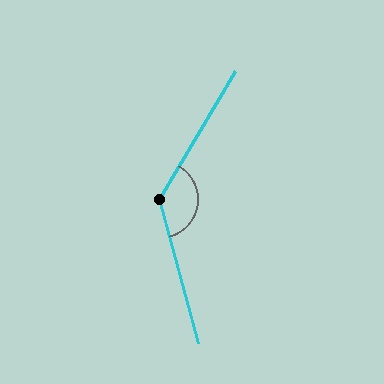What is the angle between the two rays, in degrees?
Approximately 134 degrees.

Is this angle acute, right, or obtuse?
It is obtuse.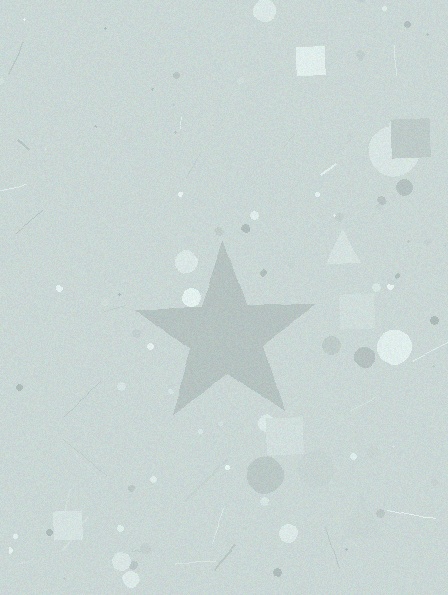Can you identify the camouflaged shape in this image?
The camouflaged shape is a star.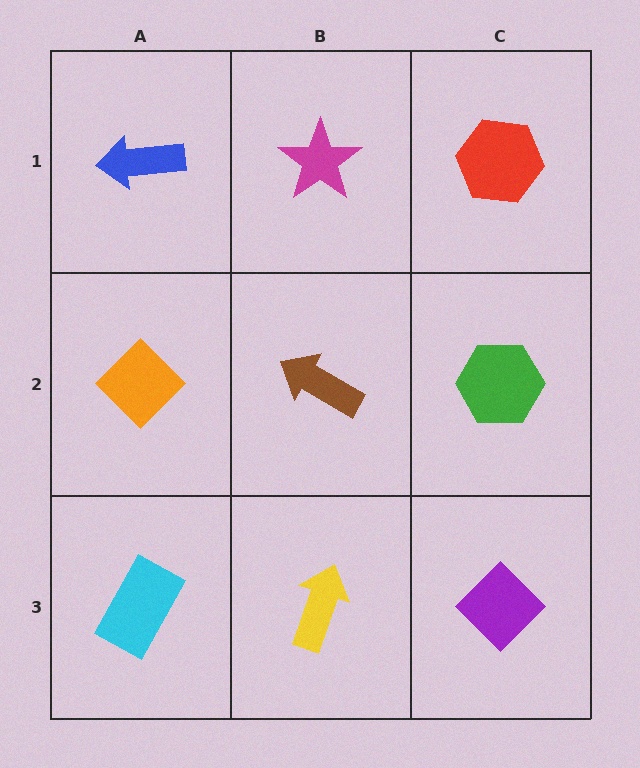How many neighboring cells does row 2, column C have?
3.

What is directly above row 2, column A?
A blue arrow.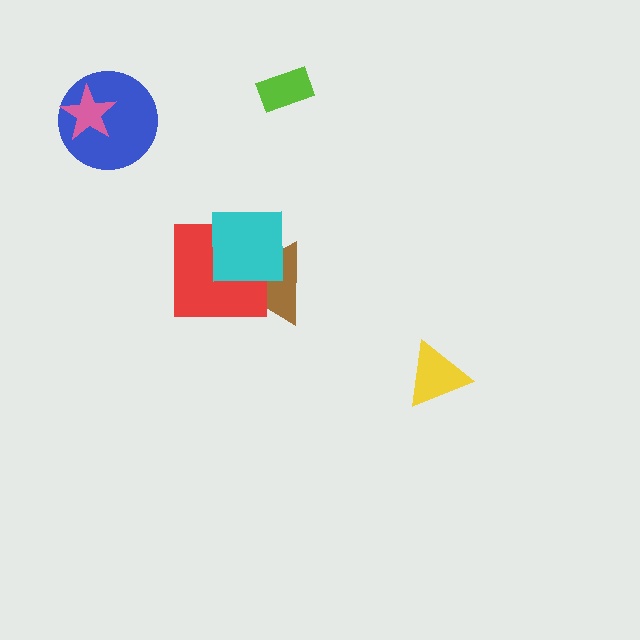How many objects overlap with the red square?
2 objects overlap with the red square.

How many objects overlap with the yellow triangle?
0 objects overlap with the yellow triangle.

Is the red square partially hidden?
Yes, it is partially covered by another shape.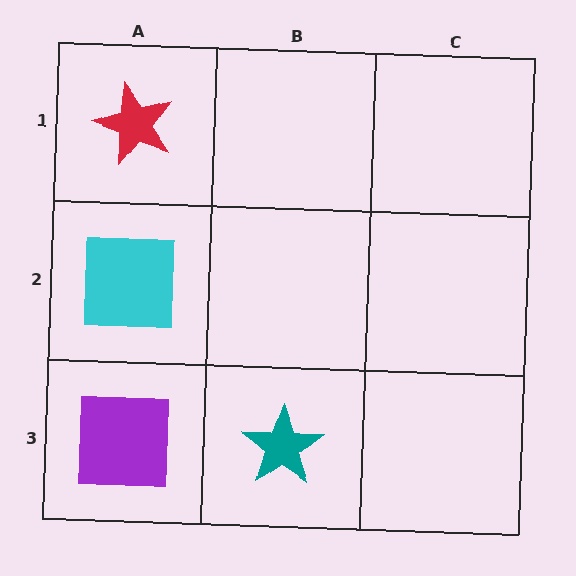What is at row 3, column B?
A teal star.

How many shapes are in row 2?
1 shape.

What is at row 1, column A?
A red star.